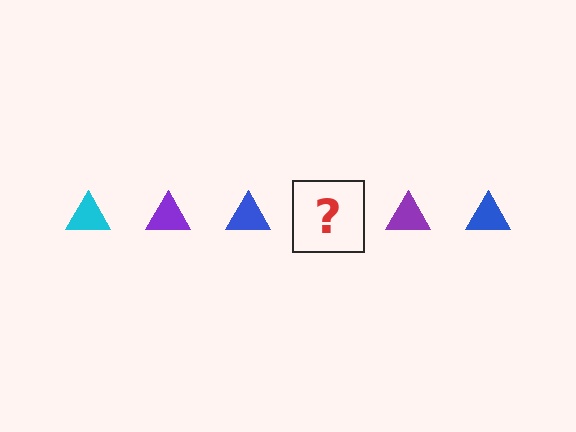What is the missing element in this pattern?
The missing element is a cyan triangle.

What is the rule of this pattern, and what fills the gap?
The rule is that the pattern cycles through cyan, purple, blue triangles. The gap should be filled with a cyan triangle.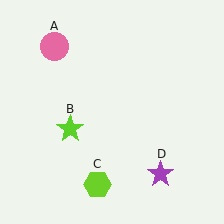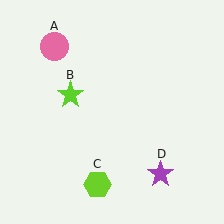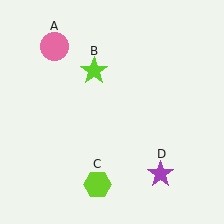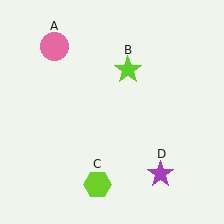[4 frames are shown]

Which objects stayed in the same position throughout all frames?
Pink circle (object A) and lime hexagon (object C) and purple star (object D) remained stationary.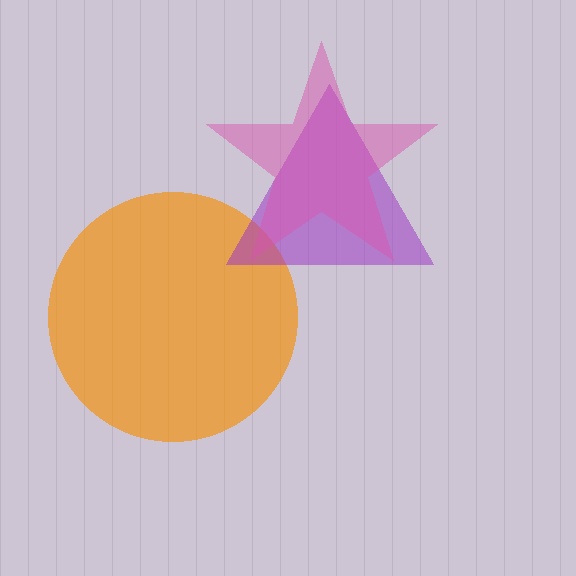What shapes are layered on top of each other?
The layered shapes are: an orange circle, a purple triangle, a pink star.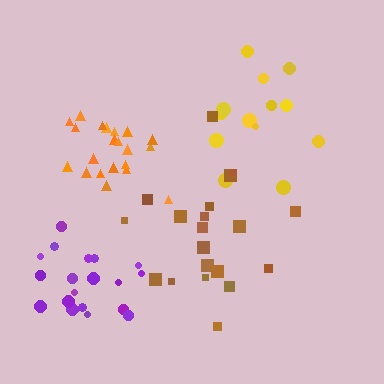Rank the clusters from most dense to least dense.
orange, purple, yellow, brown.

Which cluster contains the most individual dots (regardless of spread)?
Orange (21).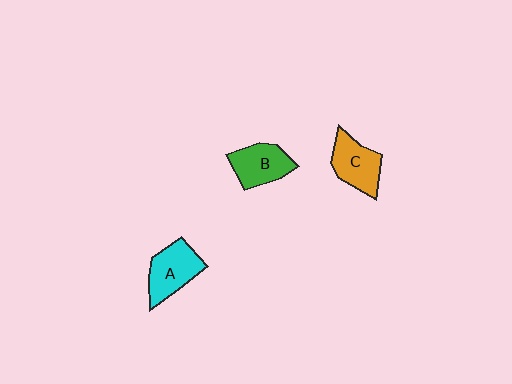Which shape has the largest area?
Shape A (cyan).